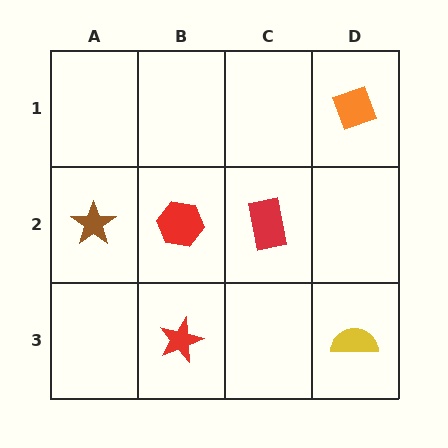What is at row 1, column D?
An orange diamond.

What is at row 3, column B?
A red star.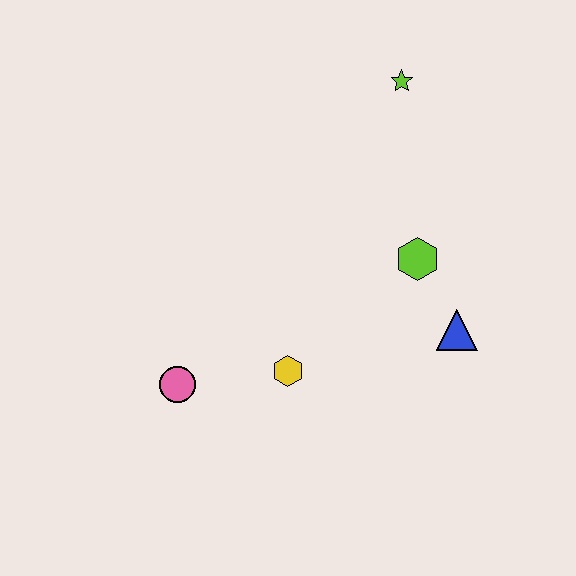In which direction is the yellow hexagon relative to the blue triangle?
The yellow hexagon is to the left of the blue triangle.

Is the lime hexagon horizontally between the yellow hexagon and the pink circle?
No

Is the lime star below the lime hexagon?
No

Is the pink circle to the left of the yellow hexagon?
Yes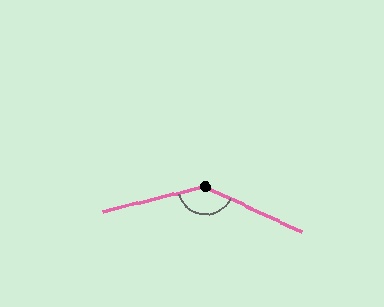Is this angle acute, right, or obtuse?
It is obtuse.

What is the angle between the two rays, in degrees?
Approximately 141 degrees.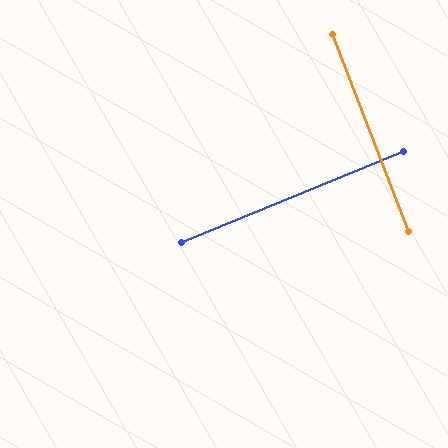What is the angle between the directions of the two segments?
Approximately 89 degrees.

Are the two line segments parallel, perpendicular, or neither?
Perpendicular — they meet at approximately 89°.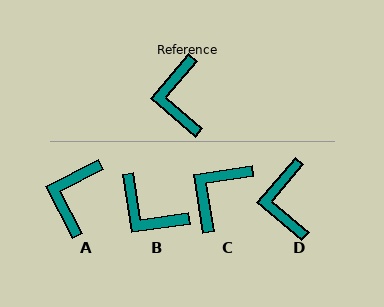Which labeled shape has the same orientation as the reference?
D.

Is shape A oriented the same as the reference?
No, it is off by about 23 degrees.